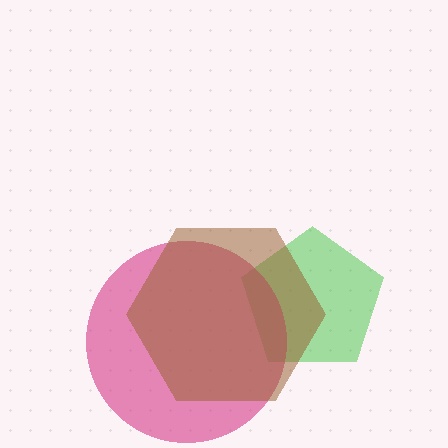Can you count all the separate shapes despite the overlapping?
Yes, there are 3 separate shapes.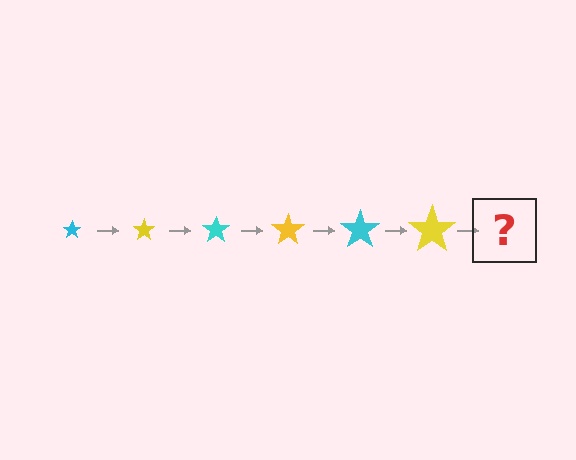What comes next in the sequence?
The next element should be a cyan star, larger than the previous one.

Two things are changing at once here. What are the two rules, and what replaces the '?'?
The two rules are that the star grows larger each step and the color cycles through cyan and yellow. The '?' should be a cyan star, larger than the previous one.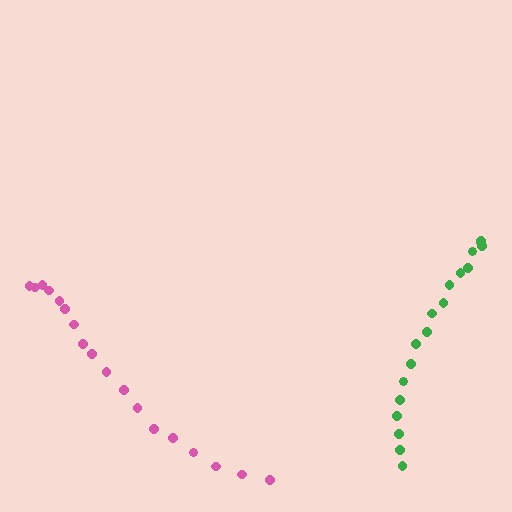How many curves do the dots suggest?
There are 2 distinct paths.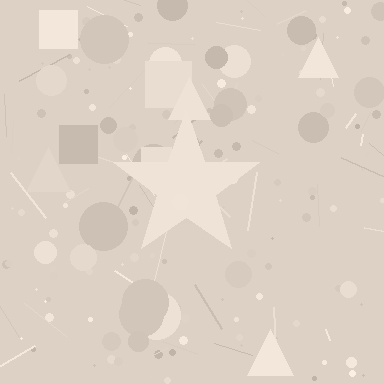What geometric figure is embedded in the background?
A star is embedded in the background.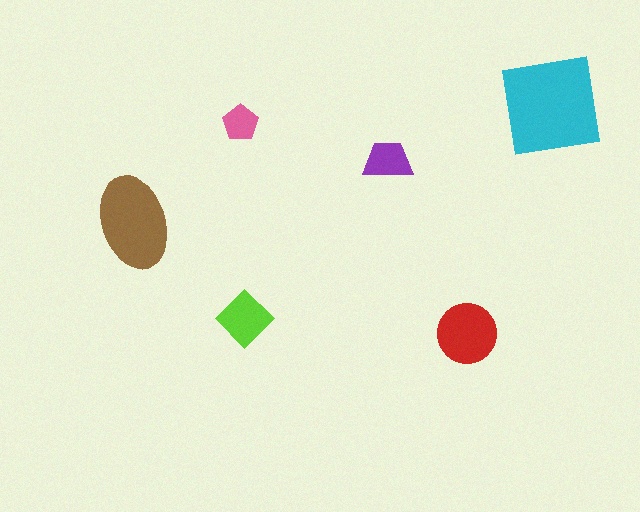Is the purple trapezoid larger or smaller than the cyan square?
Smaller.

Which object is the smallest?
The pink pentagon.